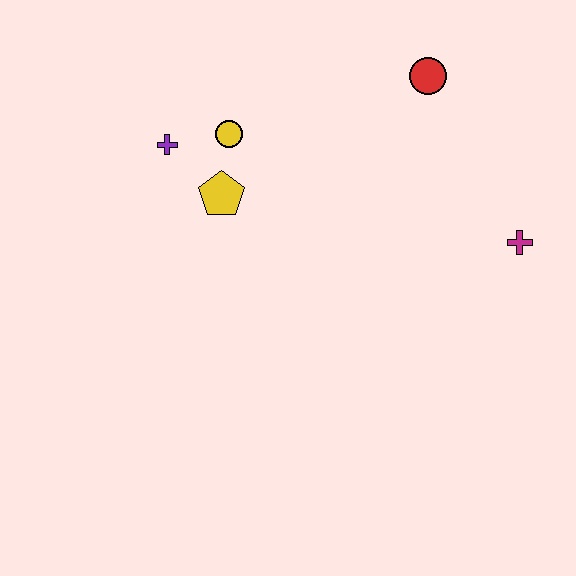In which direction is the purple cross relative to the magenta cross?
The purple cross is to the left of the magenta cross.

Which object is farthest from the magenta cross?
The purple cross is farthest from the magenta cross.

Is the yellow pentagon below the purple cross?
Yes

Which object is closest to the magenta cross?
The red circle is closest to the magenta cross.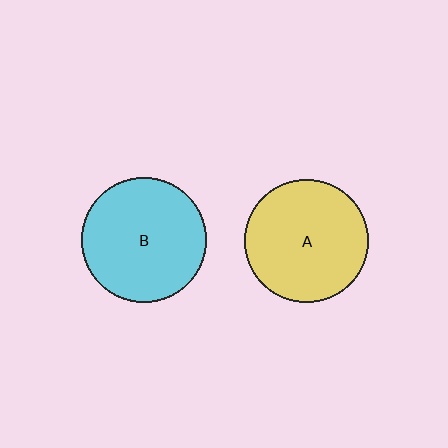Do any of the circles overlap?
No, none of the circles overlap.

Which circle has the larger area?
Circle B (cyan).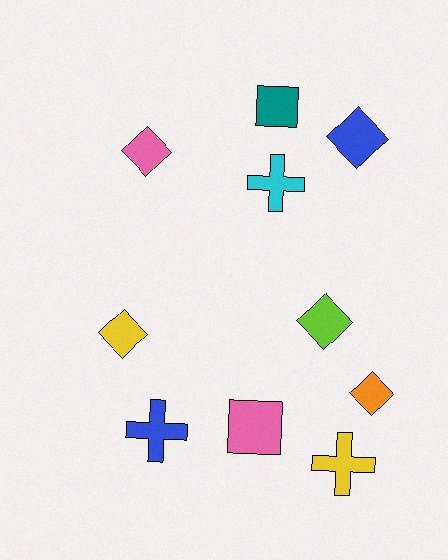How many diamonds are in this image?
There are 5 diamonds.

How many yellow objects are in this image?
There are 2 yellow objects.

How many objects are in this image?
There are 10 objects.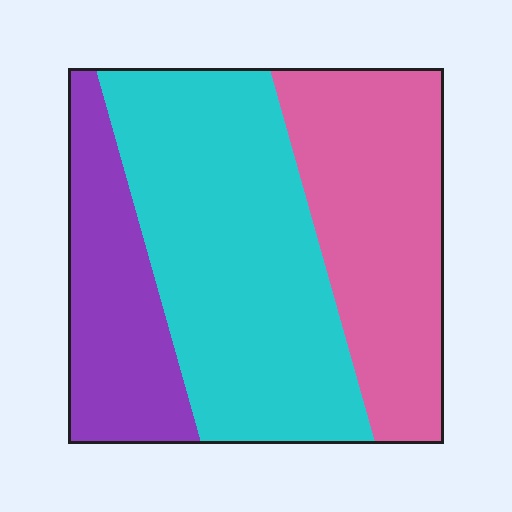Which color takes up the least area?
Purple, at roughly 20%.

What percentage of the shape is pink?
Pink takes up about one third (1/3) of the shape.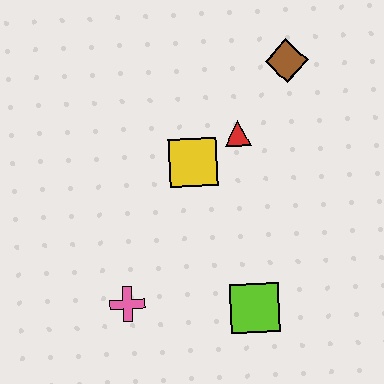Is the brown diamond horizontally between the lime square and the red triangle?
No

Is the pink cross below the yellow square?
Yes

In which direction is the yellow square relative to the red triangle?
The yellow square is to the left of the red triangle.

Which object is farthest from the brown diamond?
The pink cross is farthest from the brown diamond.